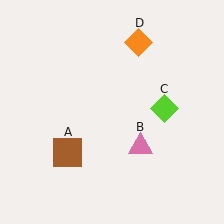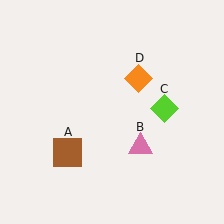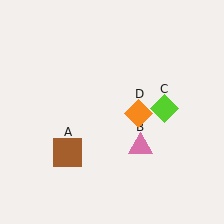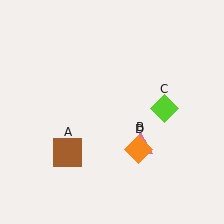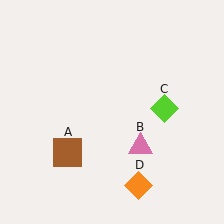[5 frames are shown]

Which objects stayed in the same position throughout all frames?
Brown square (object A) and pink triangle (object B) and lime diamond (object C) remained stationary.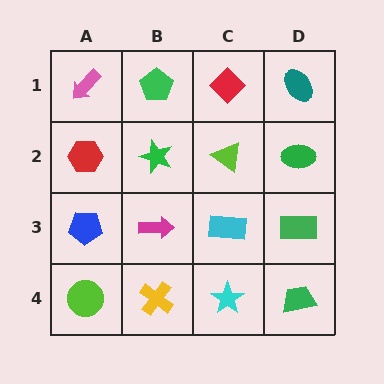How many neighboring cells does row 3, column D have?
3.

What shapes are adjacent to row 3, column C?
A lime triangle (row 2, column C), a cyan star (row 4, column C), a magenta arrow (row 3, column B), a green rectangle (row 3, column D).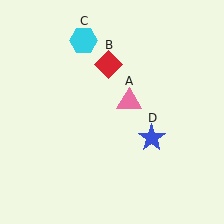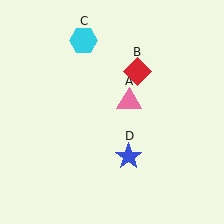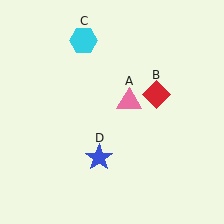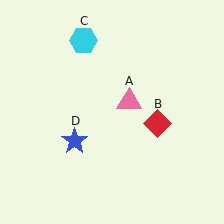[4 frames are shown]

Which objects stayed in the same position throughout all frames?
Pink triangle (object A) and cyan hexagon (object C) remained stationary.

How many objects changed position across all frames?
2 objects changed position: red diamond (object B), blue star (object D).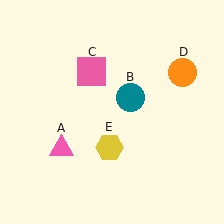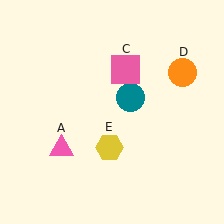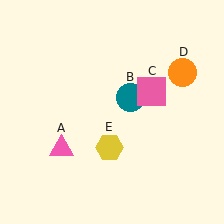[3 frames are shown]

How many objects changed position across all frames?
1 object changed position: pink square (object C).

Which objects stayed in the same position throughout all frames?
Pink triangle (object A) and teal circle (object B) and orange circle (object D) and yellow hexagon (object E) remained stationary.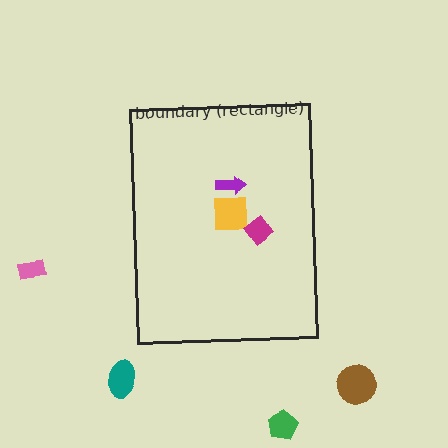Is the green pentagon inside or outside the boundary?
Outside.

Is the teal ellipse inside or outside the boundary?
Outside.